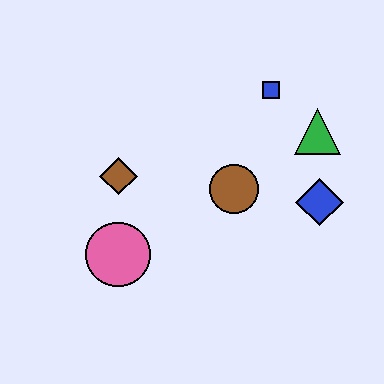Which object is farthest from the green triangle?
The pink circle is farthest from the green triangle.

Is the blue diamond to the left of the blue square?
No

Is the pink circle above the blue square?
No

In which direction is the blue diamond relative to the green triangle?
The blue diamond is below the green triangle.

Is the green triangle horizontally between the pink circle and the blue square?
No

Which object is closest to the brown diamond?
The pink circle is closest to the brown diamond.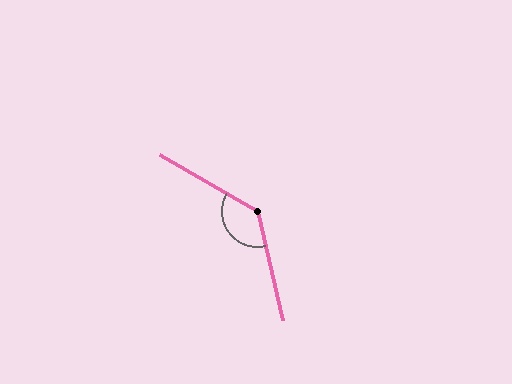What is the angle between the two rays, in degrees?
Approximately 133 degrees.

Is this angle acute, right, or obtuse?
It is obtuse.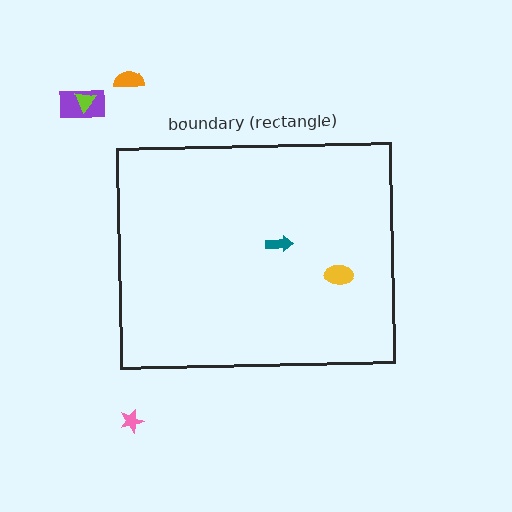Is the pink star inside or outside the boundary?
Outside.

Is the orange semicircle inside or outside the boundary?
Outside.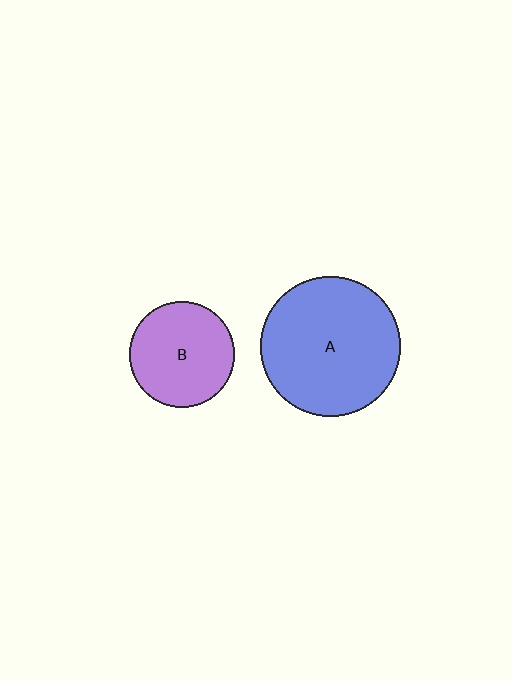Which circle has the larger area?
Circle A (blue).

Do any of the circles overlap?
No, none of the circles overlap.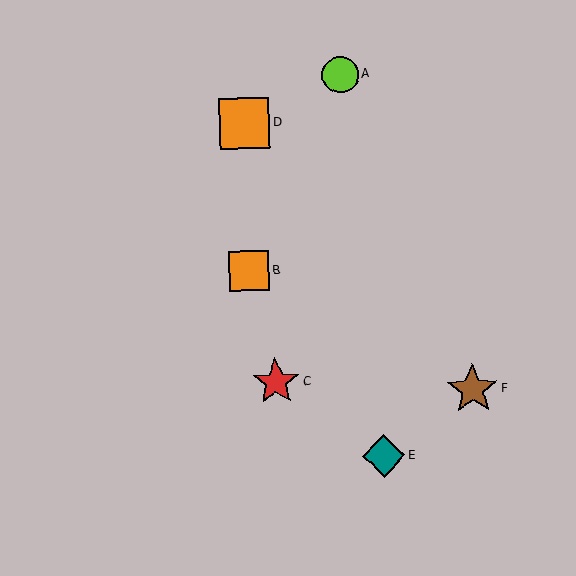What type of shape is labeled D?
Shape D is an orange square.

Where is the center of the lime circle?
The center of the lime circle is at (340, 75).